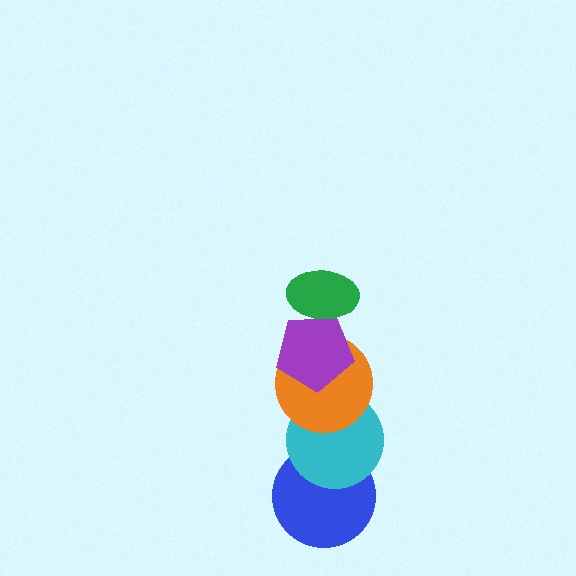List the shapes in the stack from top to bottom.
From top to bottom: the green ellipse, the purple pentagon, the orange circle, the cyan circle, the blue circle.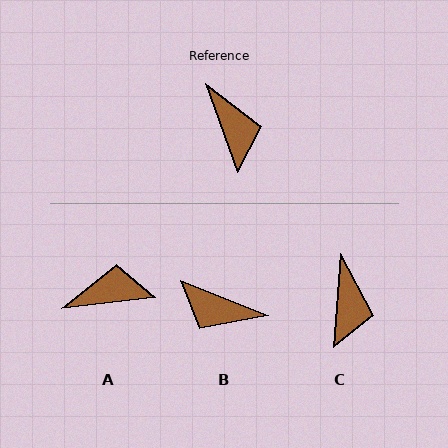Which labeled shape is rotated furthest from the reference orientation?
B, about 132 degrees away.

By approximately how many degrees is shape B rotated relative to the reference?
Approximately 132 degrees clockwise.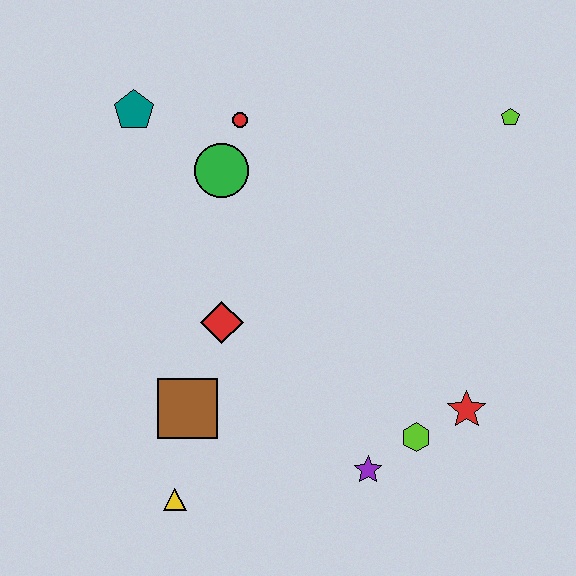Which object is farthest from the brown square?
The lime pentagon is farthest from the brown square.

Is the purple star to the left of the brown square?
No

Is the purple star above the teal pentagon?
No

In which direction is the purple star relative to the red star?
The purple star is to the left of the red star.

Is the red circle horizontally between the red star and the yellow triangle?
Yes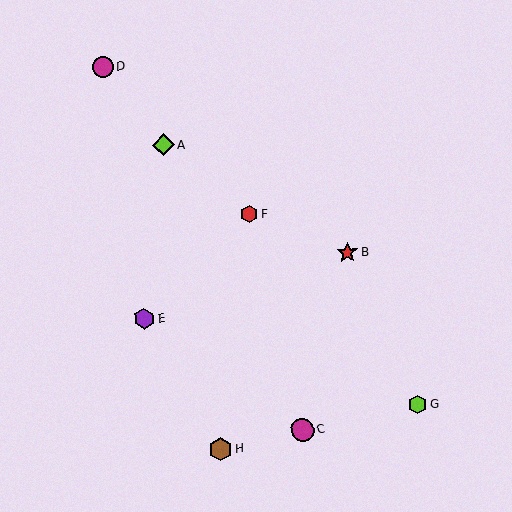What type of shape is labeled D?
Shape D is a magenta circle.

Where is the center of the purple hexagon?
The center of the purple hexagon is at (144, 319).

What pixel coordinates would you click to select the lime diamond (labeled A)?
Click at (164, 145) to select the lime diamond A.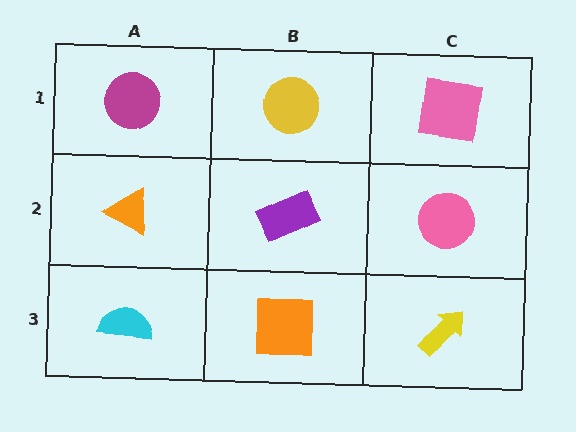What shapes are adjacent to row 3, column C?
A pink circle (row 2, column C), an orange square (row 3, column B).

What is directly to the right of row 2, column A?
A purple rectangle.